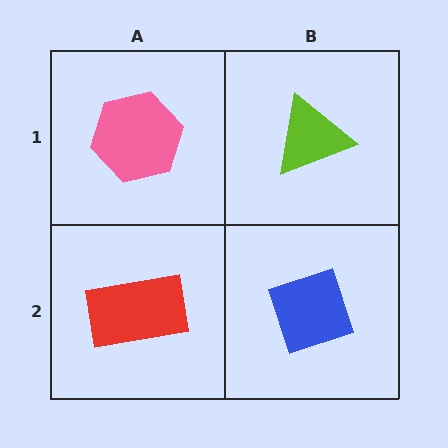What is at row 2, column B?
A blue diamond.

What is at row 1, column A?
A pink hexagon.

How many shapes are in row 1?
2 shapes.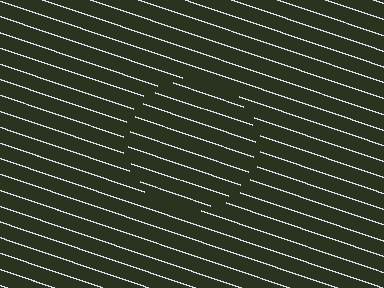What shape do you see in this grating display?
An illusory circle. The interior of the shape contains the same grating, shifted by half a period — the contour is defined by the phase discontinuity where line-ends from the inner and outer gratings abut.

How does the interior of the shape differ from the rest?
The interior of the shape contains the same grating, shifted by half a period — the contour is defined by the phase discontinuity where line-ends from the inner and outer gratings abut.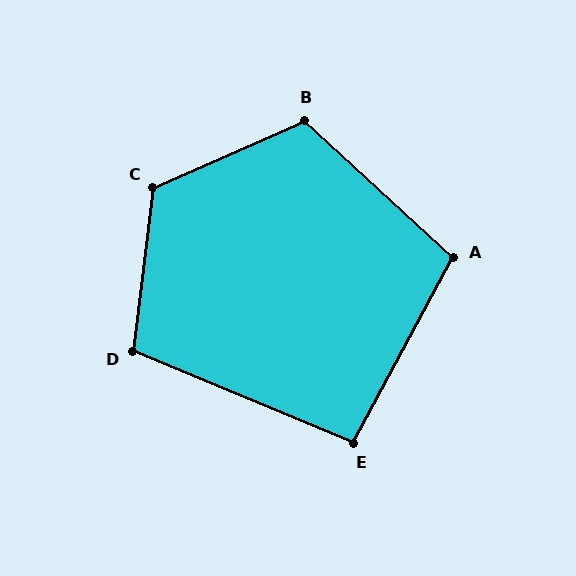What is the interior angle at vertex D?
Approximately 105 degrees (obtuse).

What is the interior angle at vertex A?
Approximately 104 degrees (obtuse).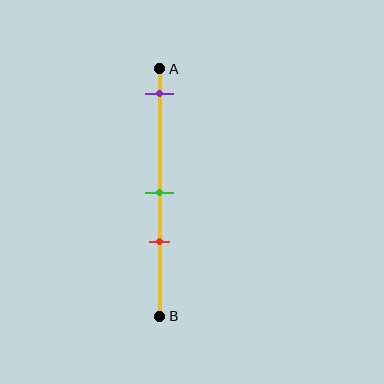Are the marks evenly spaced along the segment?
No, the marks are not evenly spaced.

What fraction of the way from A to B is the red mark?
The red mark is approximately 70% (0.7) of the way from A to B.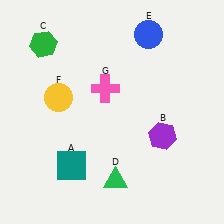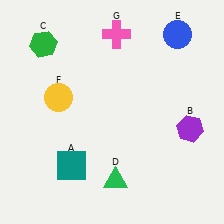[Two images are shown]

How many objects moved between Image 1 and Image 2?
3 objects moved between the two images.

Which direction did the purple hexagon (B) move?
The purple hexagon (B) moved right.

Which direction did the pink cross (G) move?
The pink cross (G) moved up.